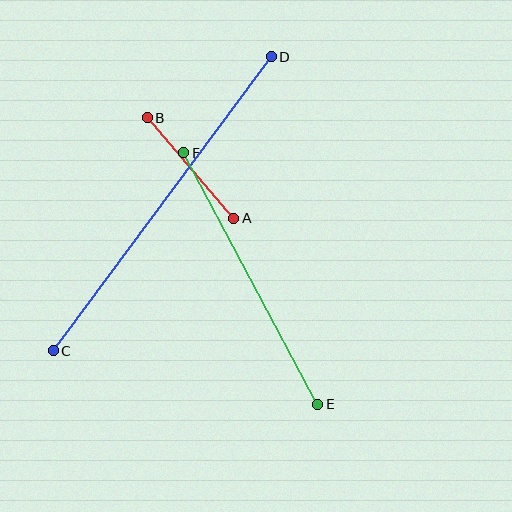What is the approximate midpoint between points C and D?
The midpoint is at approximately (162, 204) pixels.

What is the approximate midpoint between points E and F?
The midpoint is at approximately (251, 279) pixels.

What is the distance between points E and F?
The distance is approximately 285 pixels.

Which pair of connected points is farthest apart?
Points C and D are farthest apart.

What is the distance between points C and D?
The distance is approximately 366 pixels.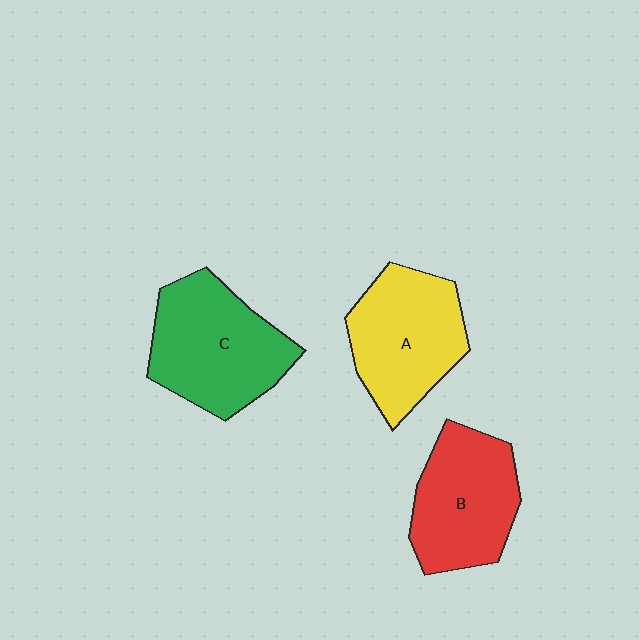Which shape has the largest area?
Shape C (green).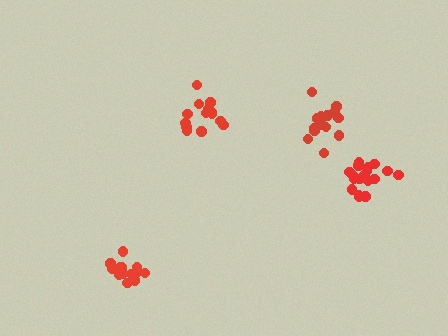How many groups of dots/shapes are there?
There are 4 groups.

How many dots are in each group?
Group 1: 14 dots, Group 2: 13 dots, Group 3: 14 dots, Group 4: 18 dots (59 total).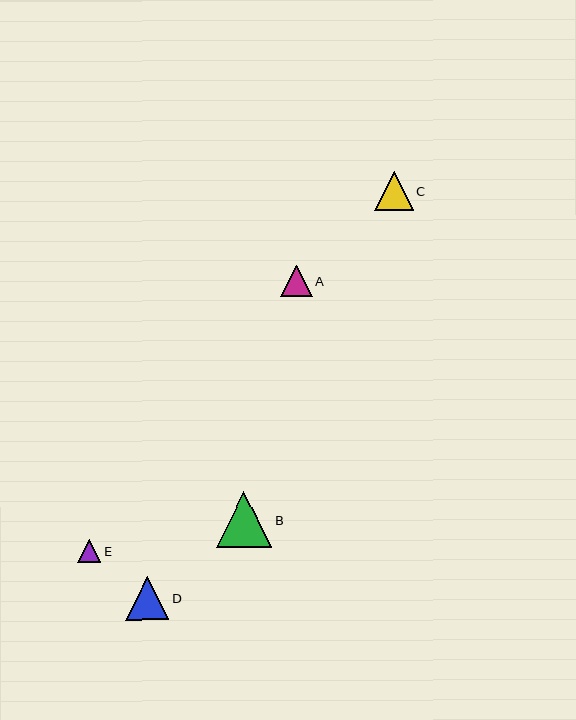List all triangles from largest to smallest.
From largest to smallest: B, D, C, A, E.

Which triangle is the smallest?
Triangle E is the smallest with a size of approximately 23 pixels.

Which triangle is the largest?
Triangle B is the largest with a size of approximately 56 pixels.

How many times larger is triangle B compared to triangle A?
Triangle B is approximately 1.7 times the size of triangle A.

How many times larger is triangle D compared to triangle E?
Triangle D is approximately 1.9 times the size of triangle E.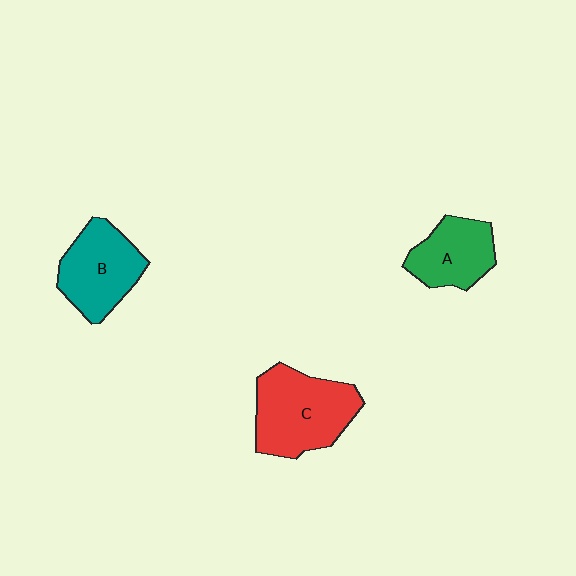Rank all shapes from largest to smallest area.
From largest to smallest: C (red), B (teal), A (green).